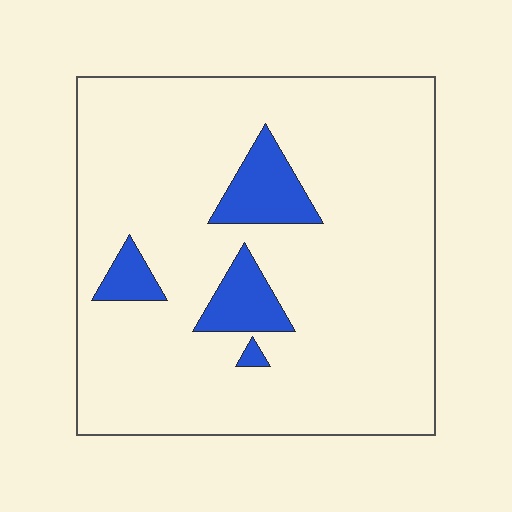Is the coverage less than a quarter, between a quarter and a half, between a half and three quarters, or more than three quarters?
Less than a quarter.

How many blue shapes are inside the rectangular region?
4.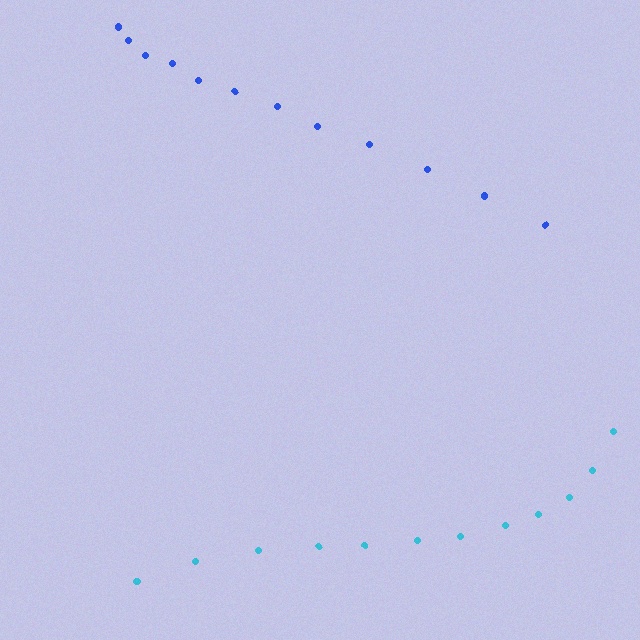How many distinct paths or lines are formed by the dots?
There are 2 distinct paths.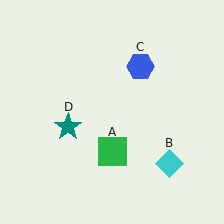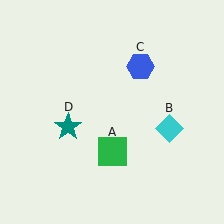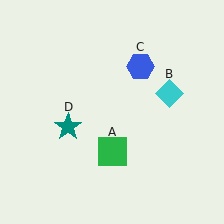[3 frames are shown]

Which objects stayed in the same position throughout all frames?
Green square (object A) and blue hexagon (object C) and teal star (object D) remained stationary.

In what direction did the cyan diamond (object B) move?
The cyan diamond (object B) moved up.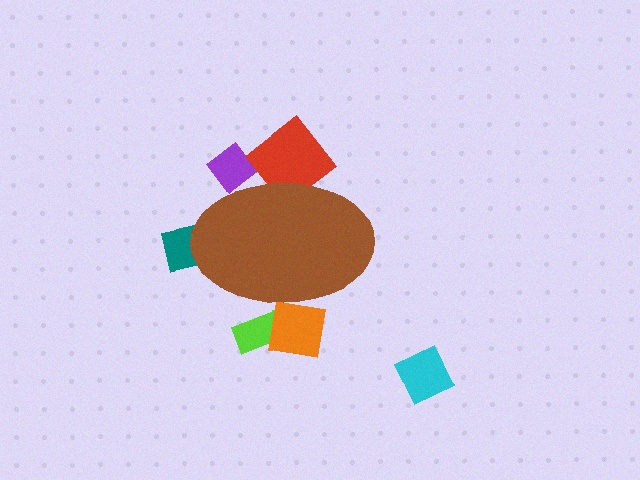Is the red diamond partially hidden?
Yes, the red diamond is partially hidden behind the brown ellipse.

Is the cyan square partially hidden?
No, the cyan square is fully visible.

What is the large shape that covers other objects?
A brown ellipse.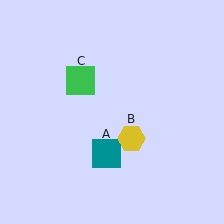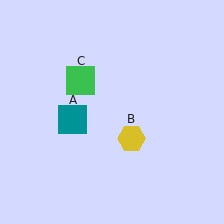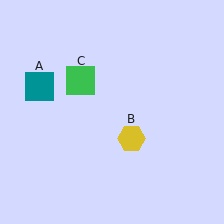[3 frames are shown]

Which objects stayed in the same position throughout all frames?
Yellow hexagon (object B) and green square (object C) remained stationary.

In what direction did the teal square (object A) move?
The teal square (object A) moved up and to the left.